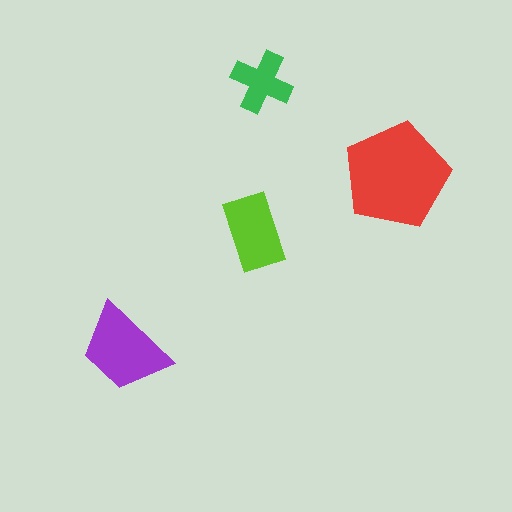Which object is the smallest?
The green cross.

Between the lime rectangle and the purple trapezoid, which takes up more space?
The purple trapezoid.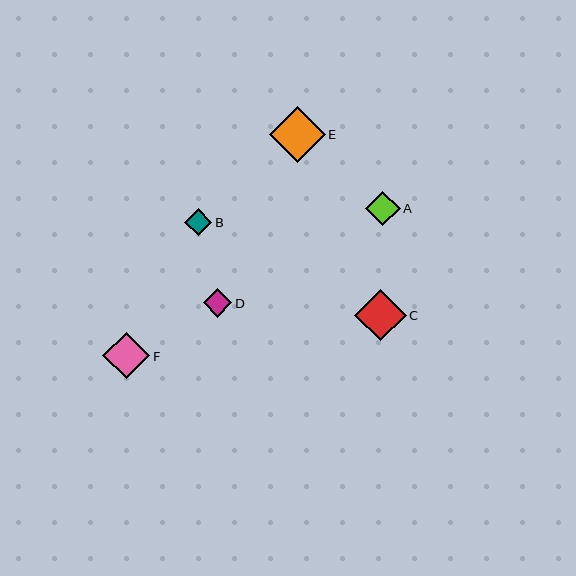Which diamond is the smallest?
Diamond B is the smallest with a size of approximately 27 pixels.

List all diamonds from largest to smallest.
From largest to smallest: E, C, F, A, D, B.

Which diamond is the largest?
Diamond E is the largest with a size of approximately 55 pixels.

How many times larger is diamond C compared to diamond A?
Diamond C is approximately 1.5 times the size of diamond A.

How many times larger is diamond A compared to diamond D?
Diamond A is approximately 1.2 times the size of diamond D.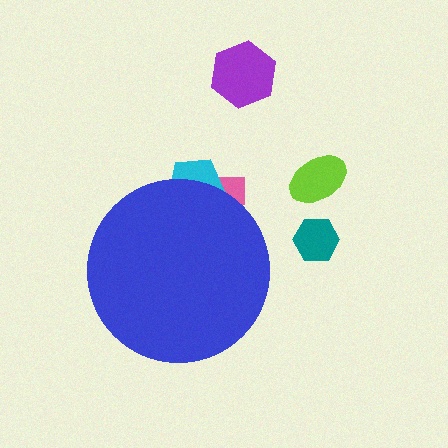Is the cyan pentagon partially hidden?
Yes, the cyan pentagon is partially hidden behind the blue circle.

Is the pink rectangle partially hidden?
Yes, the pink rectangle is partially hidden behind the blue circle.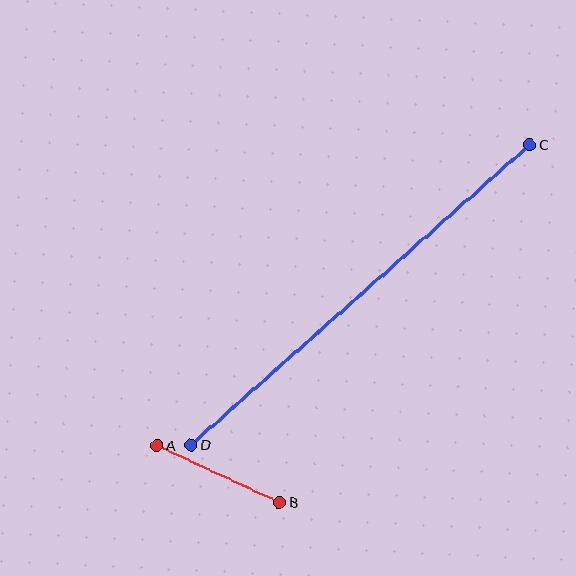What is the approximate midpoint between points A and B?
The midpoint is at approximately (218, 474) pixels.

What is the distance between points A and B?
The distance is approximately 135 pixels.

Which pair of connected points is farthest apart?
Points C and D are farthest apart.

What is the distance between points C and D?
The distance is approximately 453 pixels.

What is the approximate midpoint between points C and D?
The midpoint is at approximately (360, 295) pixels.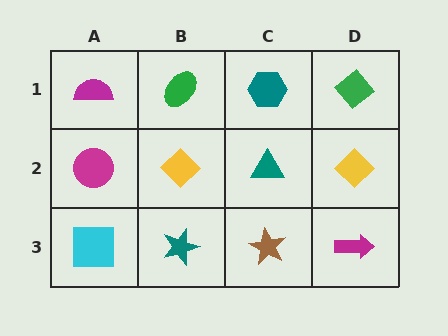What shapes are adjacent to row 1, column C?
A teal triangle (row 2, column C), a green ellipse (row 1, column B), a green diamond (row 1, column D).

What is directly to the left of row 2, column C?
A yellow diamond.